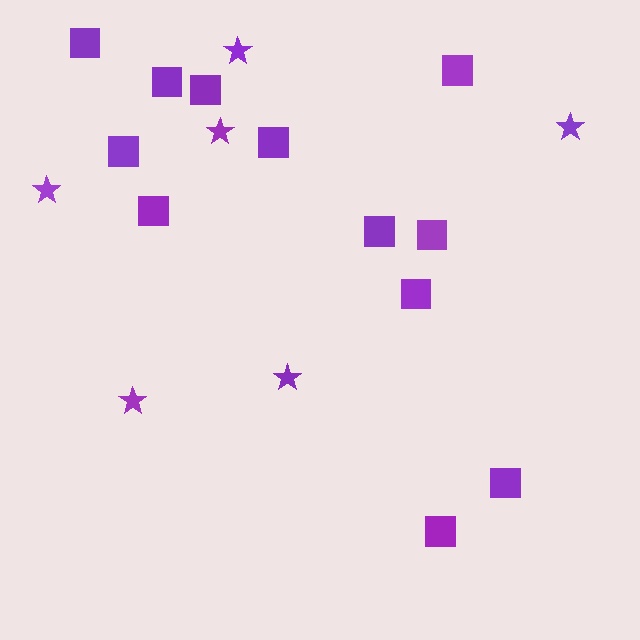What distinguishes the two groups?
There are 2 groups: one group of stars (6) and one group of squares (12).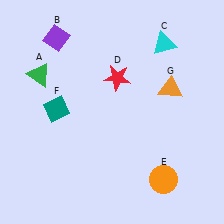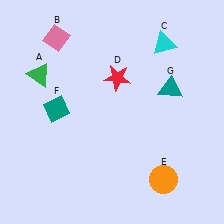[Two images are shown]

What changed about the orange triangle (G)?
In Image 1, G is orange. In Image 2, it changed to teal.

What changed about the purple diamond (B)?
In Image 1, B is purple. In Image 2, it changed to pink.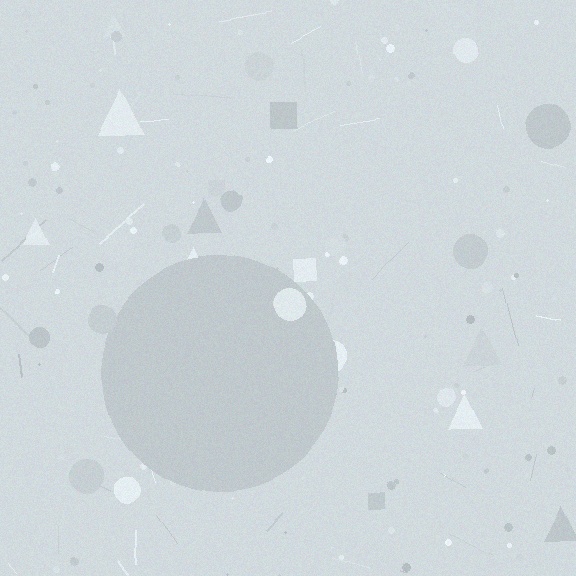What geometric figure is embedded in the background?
A circle is embedded in the background.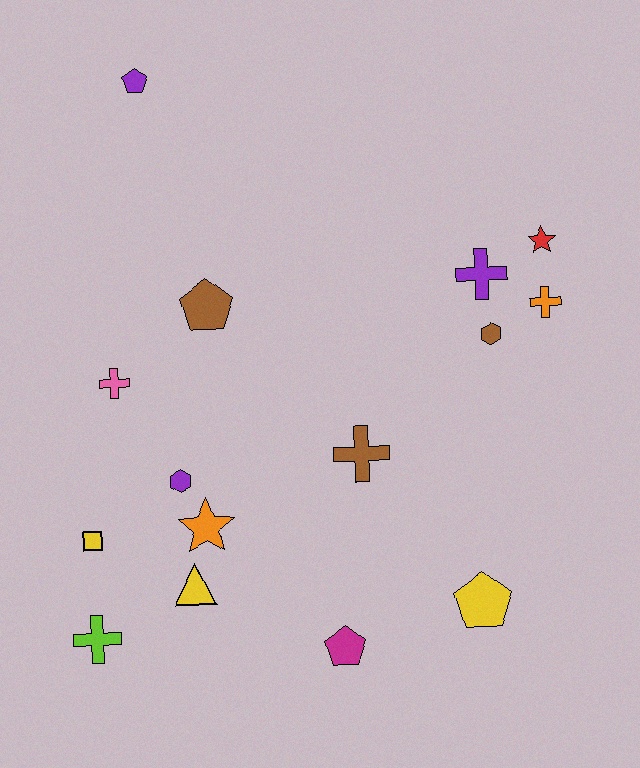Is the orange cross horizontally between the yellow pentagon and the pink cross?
No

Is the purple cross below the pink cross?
No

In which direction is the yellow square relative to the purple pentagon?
The yellow square is below the purple pentagon.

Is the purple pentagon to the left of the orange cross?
Yes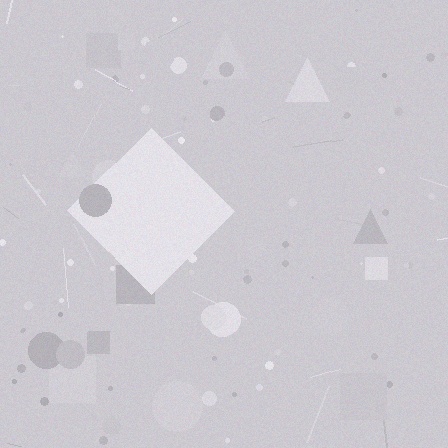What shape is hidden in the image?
A diamond is hidden in the image.